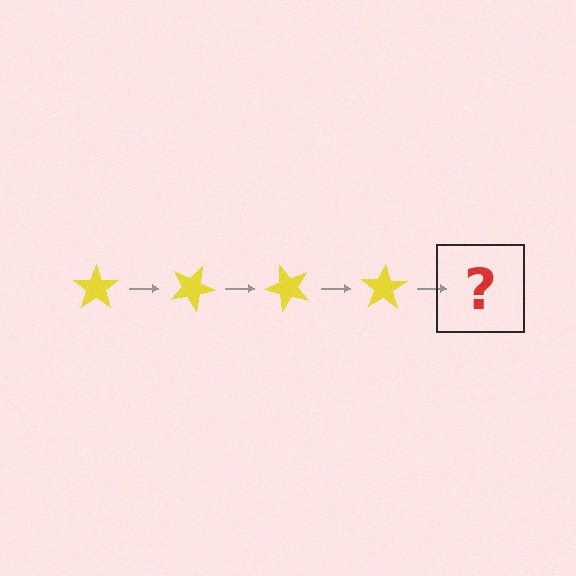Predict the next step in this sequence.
The next step is a yellow star rotated 100 degrees.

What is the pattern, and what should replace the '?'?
The pattern is that the star rotates 25 degrees each step. The '?' should be a yellow star rotated 100 degrees.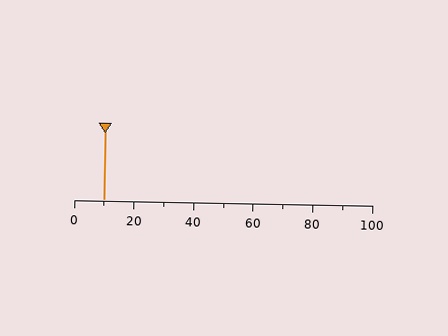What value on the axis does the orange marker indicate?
The marker indicates approximately 10.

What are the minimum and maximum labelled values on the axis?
The axis runs from 0 to 100.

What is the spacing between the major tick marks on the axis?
The major ticks are spaced 20 apart.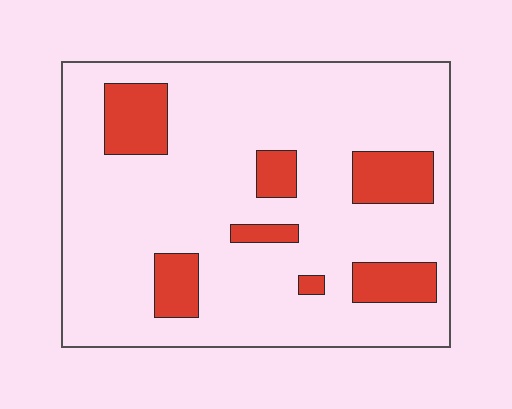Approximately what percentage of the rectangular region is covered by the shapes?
Approximately 15%.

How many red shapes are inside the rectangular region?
7.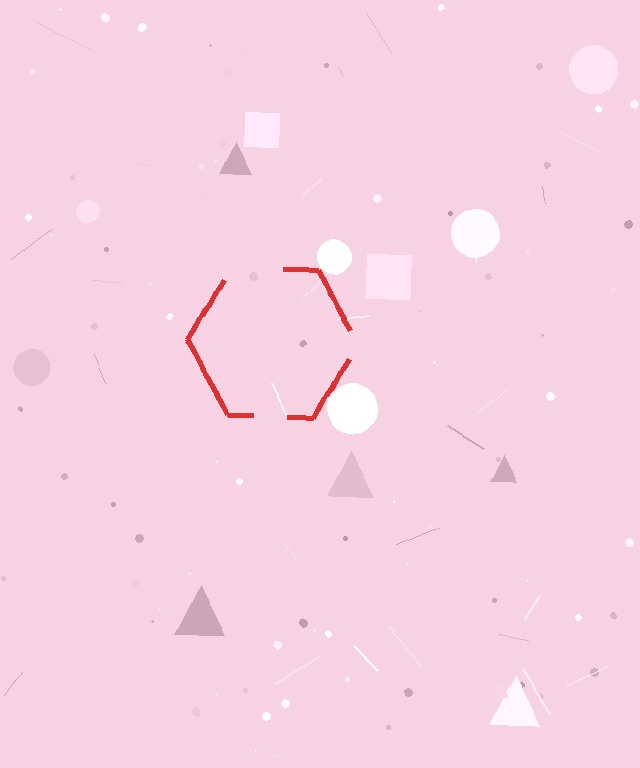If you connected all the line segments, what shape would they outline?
They would outline a hexagon.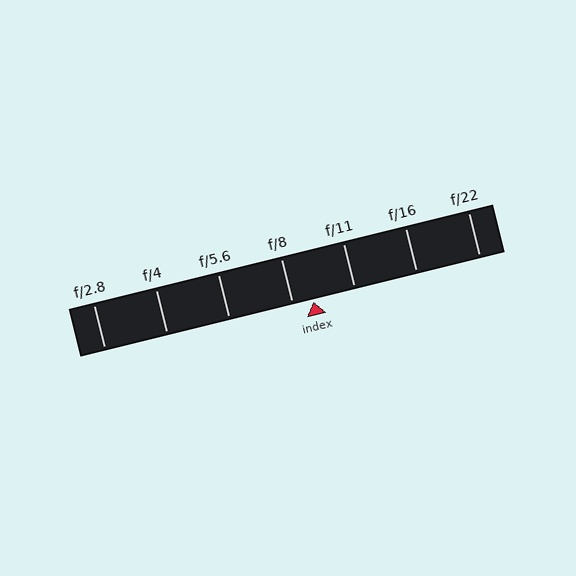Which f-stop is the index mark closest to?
The index mark is closest to f/8.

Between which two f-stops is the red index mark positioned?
The index mark is between f/8 and f/11.